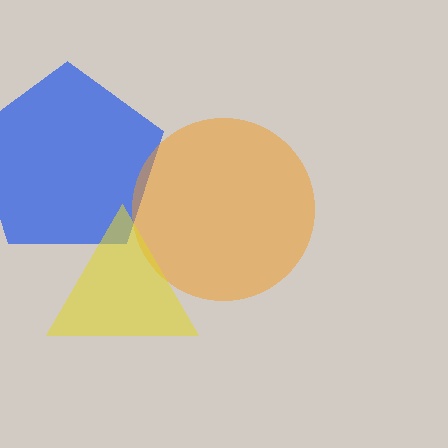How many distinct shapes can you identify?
There are 3 distinct shapes: a blue pentagon, an orange circle, a yellow triangle.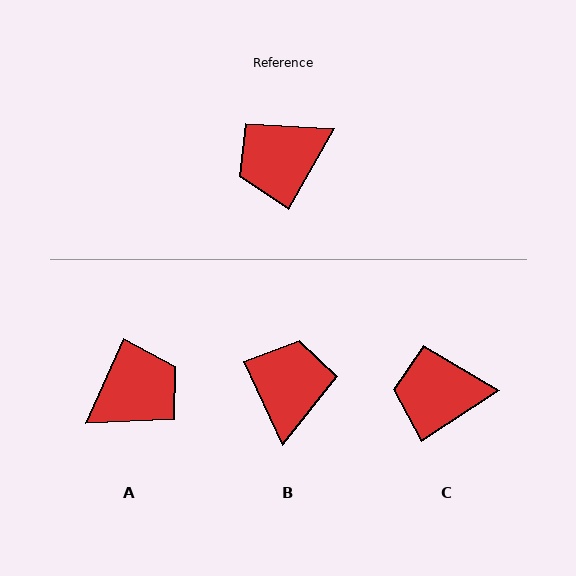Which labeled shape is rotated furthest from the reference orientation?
A, about 175 degrees away.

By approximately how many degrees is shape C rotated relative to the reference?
Approximately 28 degrees clockwise.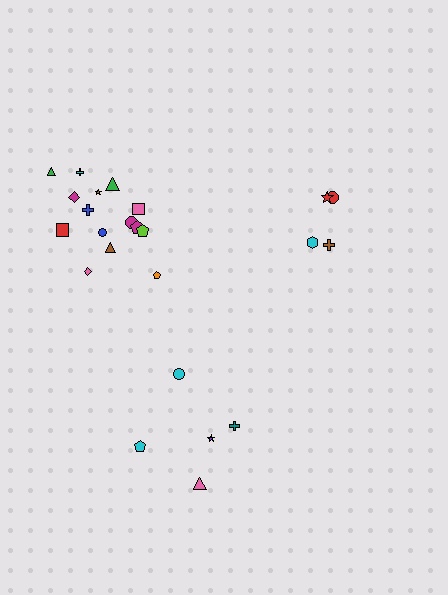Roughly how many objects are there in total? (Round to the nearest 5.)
Roughly 25 objects in total.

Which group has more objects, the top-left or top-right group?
The top-left group.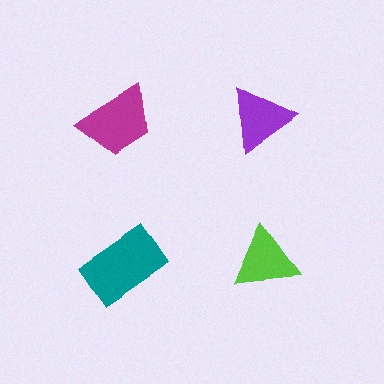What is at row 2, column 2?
A lime triangle.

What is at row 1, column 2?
A purple triangle.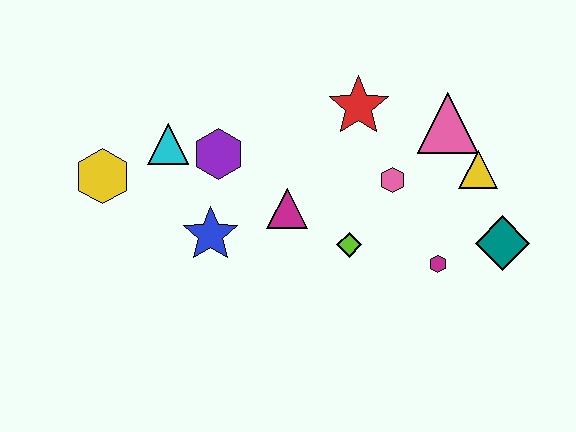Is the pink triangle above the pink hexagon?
Yes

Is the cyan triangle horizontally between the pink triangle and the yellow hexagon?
Yes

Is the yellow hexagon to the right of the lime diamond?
No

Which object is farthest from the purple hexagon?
The teal diamond is farthest from the purple hexagon.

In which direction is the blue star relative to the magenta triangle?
The blue star is to the left of the magenta triangle.